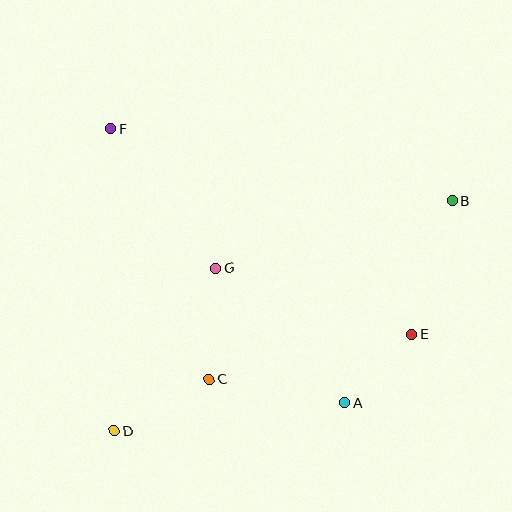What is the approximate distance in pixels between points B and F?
The distance between B and F is approximately 349 pixels.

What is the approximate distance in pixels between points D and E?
The distance between D and E is approximately 313 pixels.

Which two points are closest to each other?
Points A and E are closest to each other.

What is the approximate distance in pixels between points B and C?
The distance between B and C is approximately 301 pixels.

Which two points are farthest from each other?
Points B and D are farthest from each other.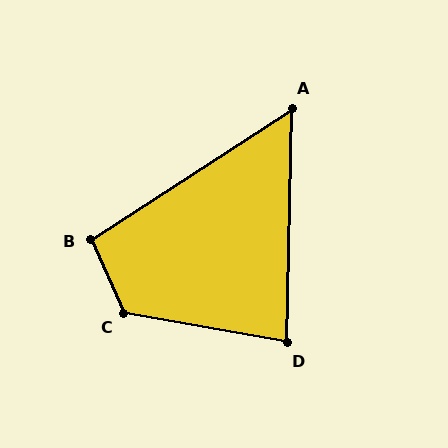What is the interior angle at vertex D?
Approximately 81 degrees (acute).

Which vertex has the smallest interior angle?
A, at approximately 56 degrees.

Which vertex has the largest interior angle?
C, at approximately 124 degrees.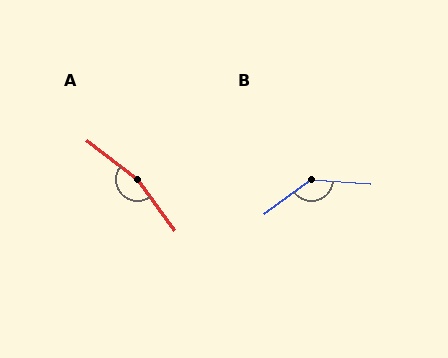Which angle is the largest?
A, at approximately 164 degrees.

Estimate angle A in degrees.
Approximately 164 degrees.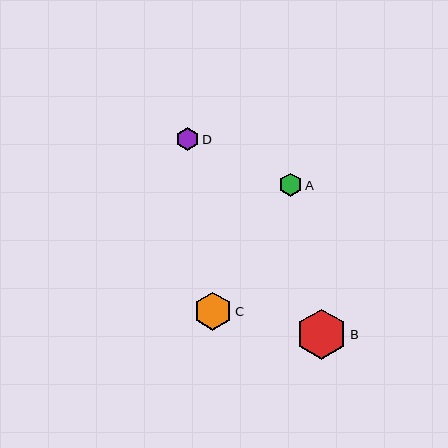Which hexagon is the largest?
Hexagon B is the largest with a size of approximately 50 pixels.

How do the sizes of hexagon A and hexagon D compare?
Hexagon A and hexagon D are approximately the same size.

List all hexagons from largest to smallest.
From largest to smallest: B, C, A, D.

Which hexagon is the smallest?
Hexagon D is the smallest with a size of approximately 23 pixels.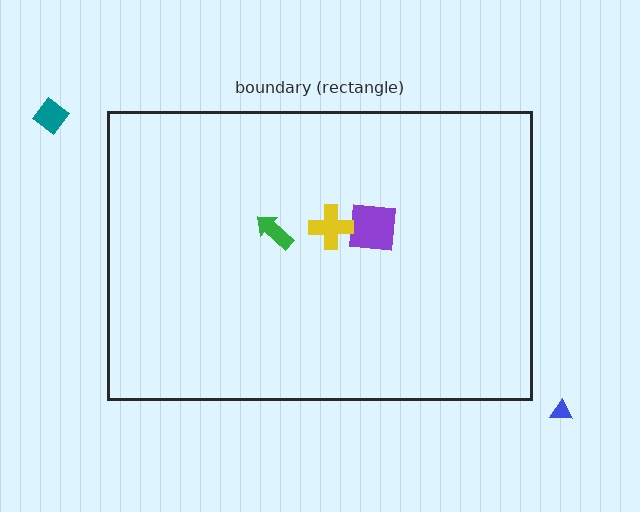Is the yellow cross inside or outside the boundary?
Inside.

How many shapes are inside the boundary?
3 inside, 2 outside.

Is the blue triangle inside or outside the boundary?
Outside.